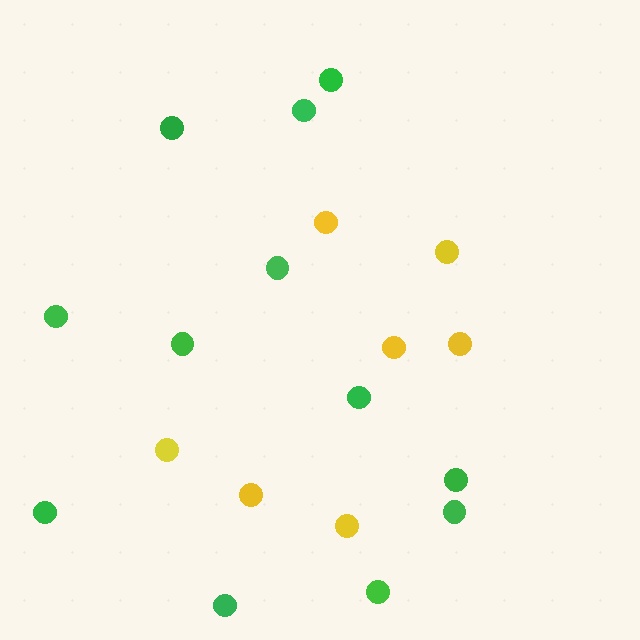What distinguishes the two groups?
There are 2 groups: one group of green circles (12) and one group of yellow circles (7).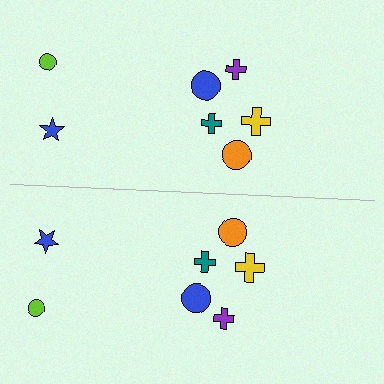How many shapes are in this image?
There are 14 shapes in this image.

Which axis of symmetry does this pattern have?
The pattern has a horizontal axis of symmetry running through the center of the image.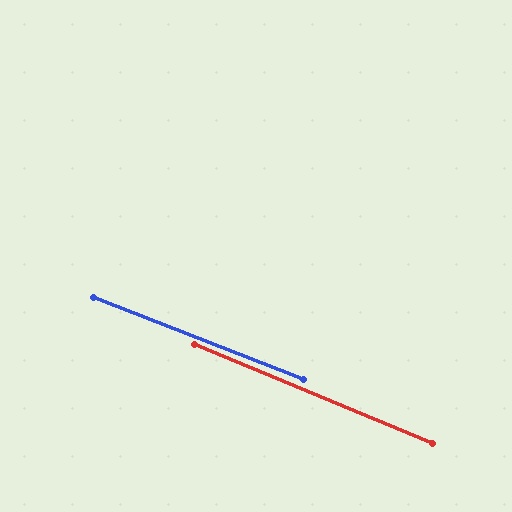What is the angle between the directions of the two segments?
Approximately 1 degree.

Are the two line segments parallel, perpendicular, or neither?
Parallel — their directions differ by only 1.3°.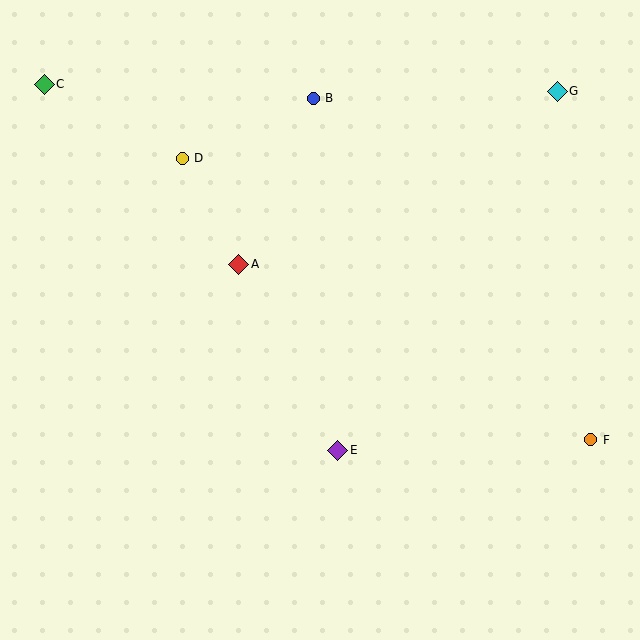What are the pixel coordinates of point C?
Point C is at (44, 84).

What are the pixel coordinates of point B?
Point B is at (313, 98).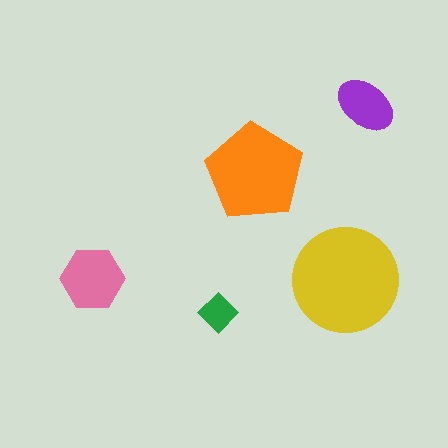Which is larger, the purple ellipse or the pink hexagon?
The pink hexagon.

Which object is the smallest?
The green diamond.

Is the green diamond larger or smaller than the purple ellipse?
Smaller.